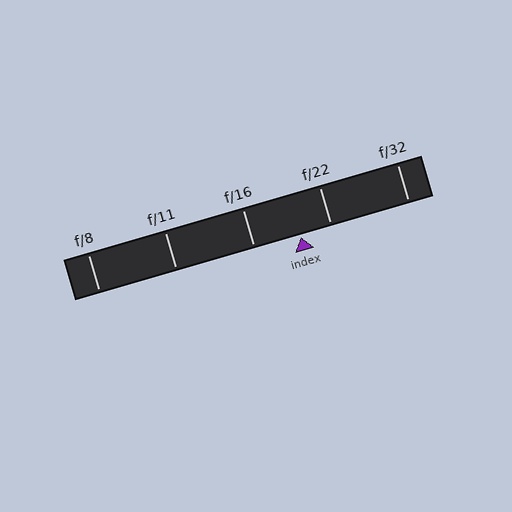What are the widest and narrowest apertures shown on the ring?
The widest aperture shown is f/8 and the narrowest is f/32.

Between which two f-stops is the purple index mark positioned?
The index mark is between f/16 and f/22.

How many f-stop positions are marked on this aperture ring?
There are 5 f-stop positions marked.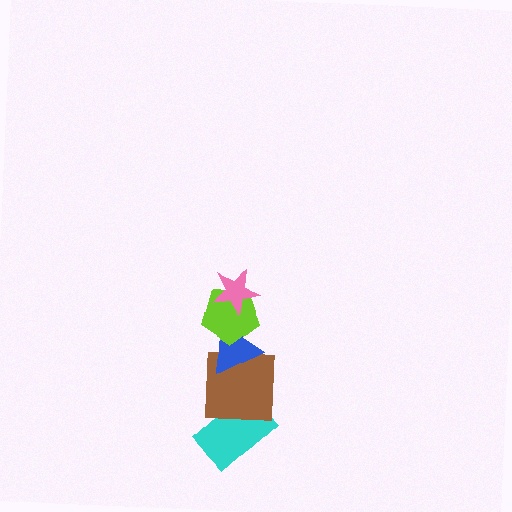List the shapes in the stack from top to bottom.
From top to bottom: the pink star, the lime pentagon, the blue triangle, the brown square, the cyan rectangle.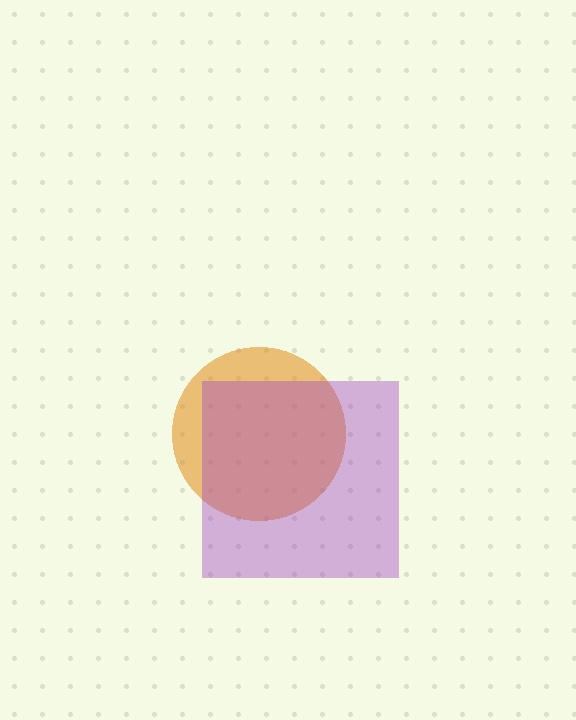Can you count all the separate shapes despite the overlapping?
Yes, there are 2 separate shapes.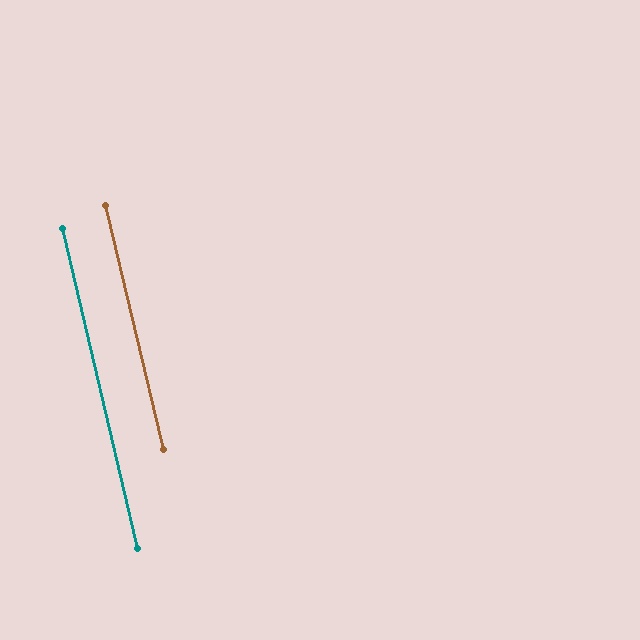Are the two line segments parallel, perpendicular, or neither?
Parallel — their directions differ by only 0.2°.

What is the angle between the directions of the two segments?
Approximately 0 degrees.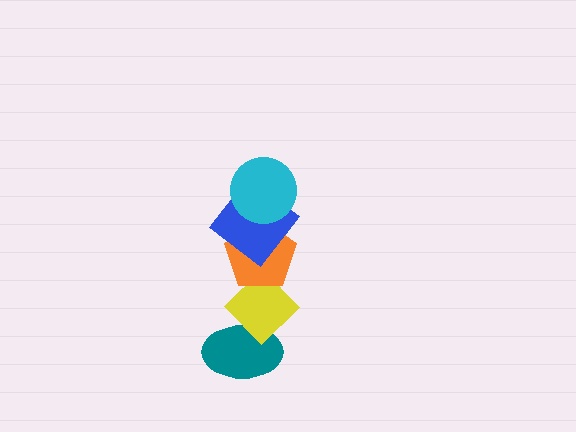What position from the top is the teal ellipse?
The teal ellipse is 5th from the top.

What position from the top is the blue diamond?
The blue diamond is 2nd from the top.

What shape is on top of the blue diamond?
The cyan circle is on top of the blue diamond.